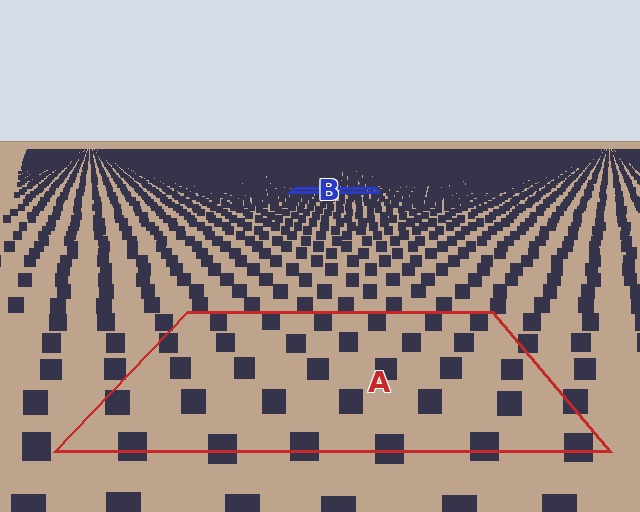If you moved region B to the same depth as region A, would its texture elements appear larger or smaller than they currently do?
They would appear larger. At a closer depth, the same texture elements are projected at a bigger on-screen size.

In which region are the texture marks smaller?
The texture marks are smaller in region B, because it is farther away.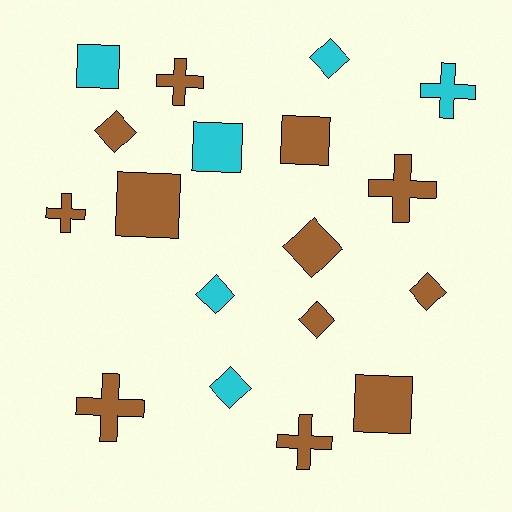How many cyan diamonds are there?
There are 3 cyan diamonds.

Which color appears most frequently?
Brown, with 12 objects.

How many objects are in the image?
There are 18 objects.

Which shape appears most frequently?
Diamond, with 7 objects.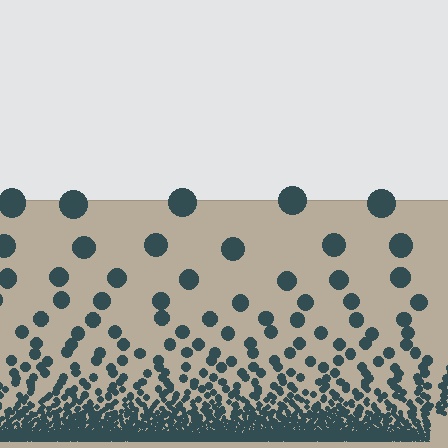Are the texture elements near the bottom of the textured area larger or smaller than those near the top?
Smaller. The gradient is inverted — elements near the bottom are smaller and denser.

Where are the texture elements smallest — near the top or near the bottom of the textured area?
Near the bottom.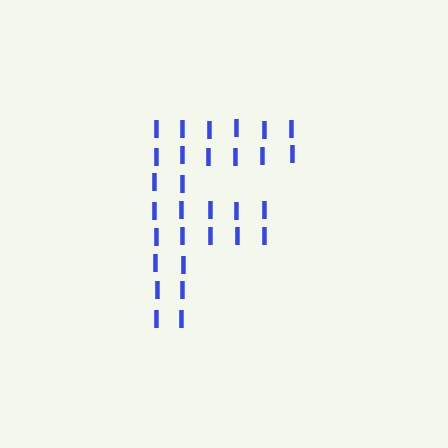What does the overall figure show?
The overall figure shows the letter F.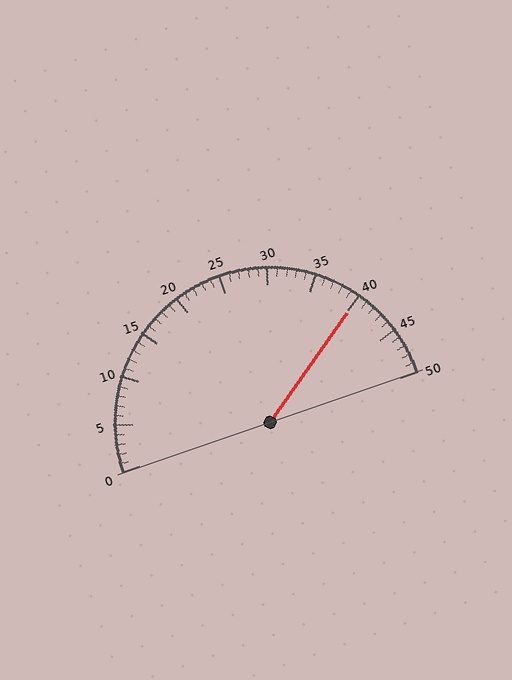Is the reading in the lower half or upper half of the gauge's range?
The reading is in the upper half of the range (0 to 50).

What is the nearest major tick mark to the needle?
The nearest major tick mark is 40.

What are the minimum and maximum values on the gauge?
The gauge ranges from 0 to 50.